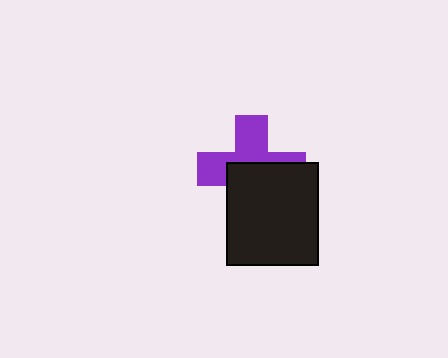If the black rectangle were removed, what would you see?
You would see the complete purple cross.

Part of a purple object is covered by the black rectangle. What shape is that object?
It is a cross.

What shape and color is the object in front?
The object in front is a black rectangle.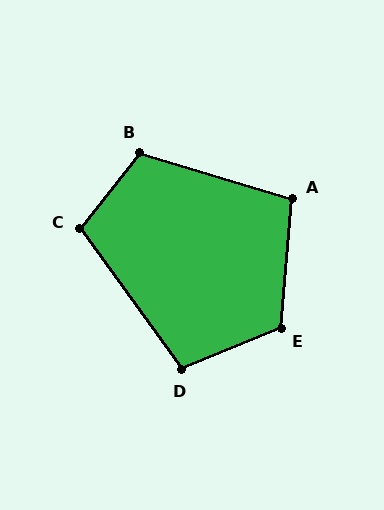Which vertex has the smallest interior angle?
A, at approximately 102 degrees.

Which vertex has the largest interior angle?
E, at approximately 118 degrees.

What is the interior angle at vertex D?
Approximately 103 degrees (obtuse).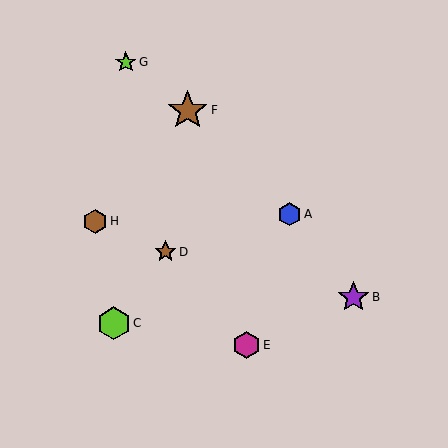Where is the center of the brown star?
The center of the brown star is at (165, 252).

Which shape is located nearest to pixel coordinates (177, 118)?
The brown star (labeled F) at (188, 110) is nearest to that location.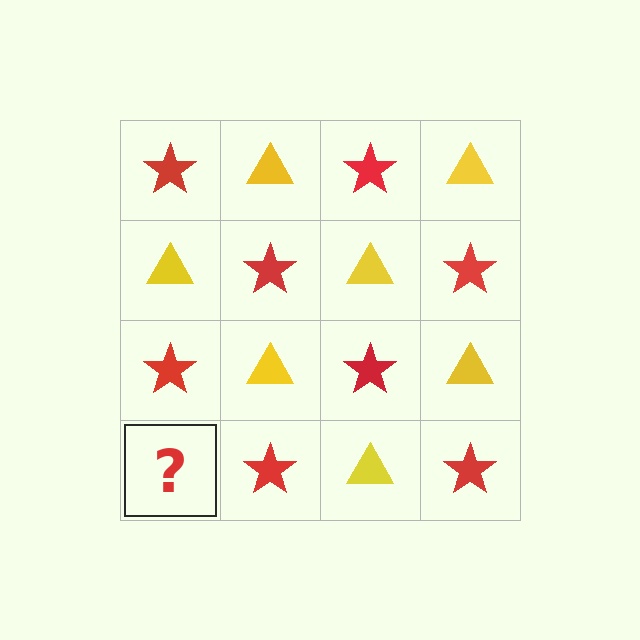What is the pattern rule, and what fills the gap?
The rule is that it alternates red star and yellow triangle in a checkerboard pattern. The gap should be filled with a yellow triangle.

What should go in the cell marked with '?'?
The missing cell should contain a yellow triangle.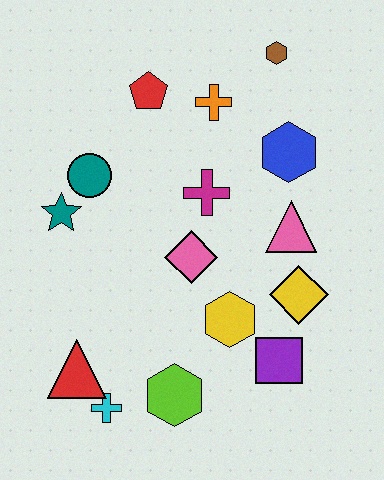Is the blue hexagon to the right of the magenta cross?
Yes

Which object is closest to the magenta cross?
The pink diamond is closest to the magenta cross.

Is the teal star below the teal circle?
Yes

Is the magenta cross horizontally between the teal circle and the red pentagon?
No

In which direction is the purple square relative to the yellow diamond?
The purple square is below the yellow diamond.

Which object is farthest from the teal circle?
The purple square is farthest from the teal circle.